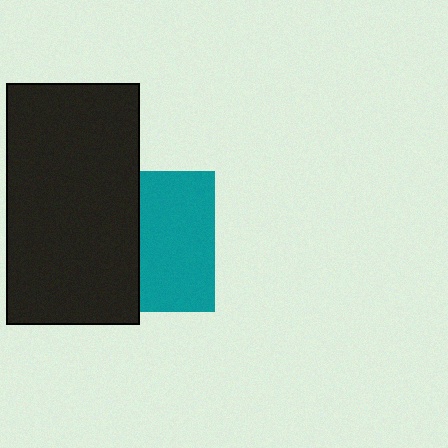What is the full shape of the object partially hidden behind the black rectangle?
The partially hidden object is a teal square.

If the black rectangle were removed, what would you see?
You would see the complete teal square.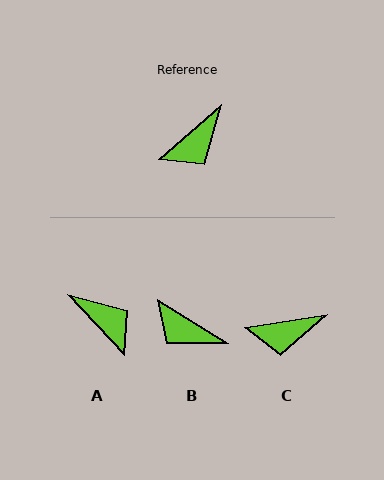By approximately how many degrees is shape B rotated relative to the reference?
Approximately 73 degrees clockwise.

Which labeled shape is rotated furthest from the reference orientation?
A, about 92 degrees away.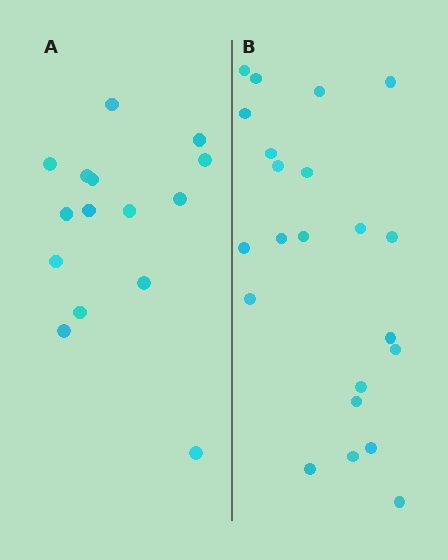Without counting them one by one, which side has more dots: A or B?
Region B (the right region) has more dots.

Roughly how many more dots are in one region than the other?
Region B has roughly 8 or so more dots than region A.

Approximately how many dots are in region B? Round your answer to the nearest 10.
About 20 dots. (The exact count is 22, which rounds to 20.)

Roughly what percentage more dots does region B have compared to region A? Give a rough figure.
About 45% more.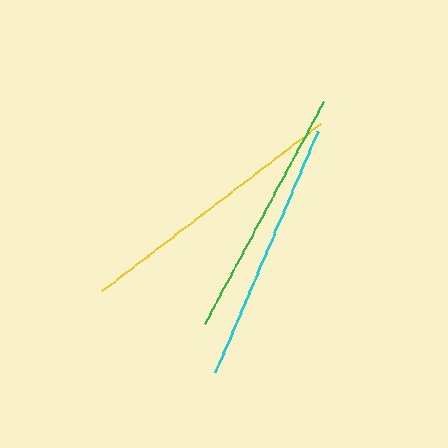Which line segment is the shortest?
The green line is the shortest at approximately 252 pixels.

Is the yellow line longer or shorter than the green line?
The yellow line is longer than the green line.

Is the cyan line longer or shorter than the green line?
The cyan line is longer than the green line.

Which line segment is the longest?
The yellow line is the longest at approximately 276 pixels.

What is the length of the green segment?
The green segment is approximately 252 pixels long.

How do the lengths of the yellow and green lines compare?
The yellow and green lines are approximately the same length.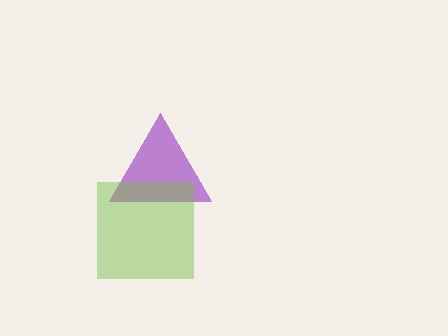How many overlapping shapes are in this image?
There are 2 overlapping shapes in the image.